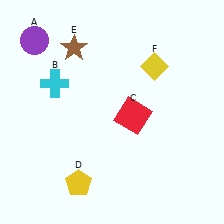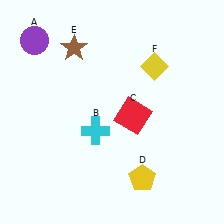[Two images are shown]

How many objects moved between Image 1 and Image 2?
2 objects moved between the two images.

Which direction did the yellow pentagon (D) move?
The yellow pentagon (D) moved right.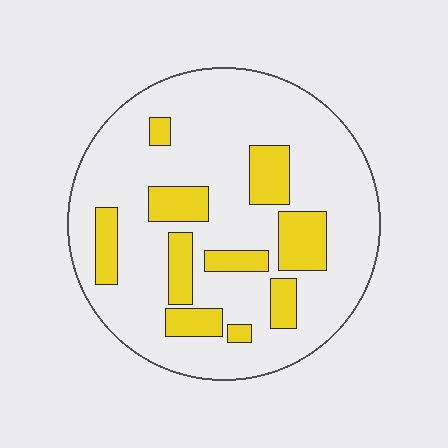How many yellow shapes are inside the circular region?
10.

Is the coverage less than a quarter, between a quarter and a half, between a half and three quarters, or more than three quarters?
Less than a quarter.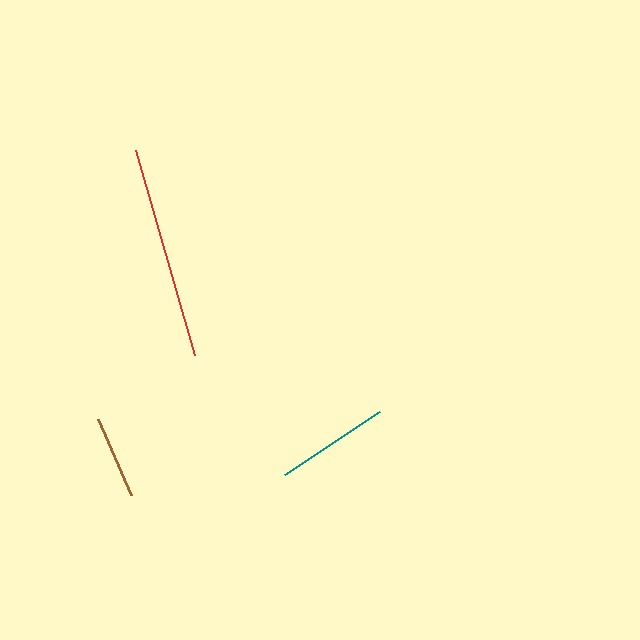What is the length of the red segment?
The red segment is approximately 214 pixels long.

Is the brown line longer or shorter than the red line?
The red line is longer than the brown line.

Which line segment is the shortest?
The brown line is the shortest at approximately 83 pixels.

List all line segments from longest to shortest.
From longest to shortest: red, teal, brown.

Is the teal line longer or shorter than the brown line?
The teal line is longer than the brown line.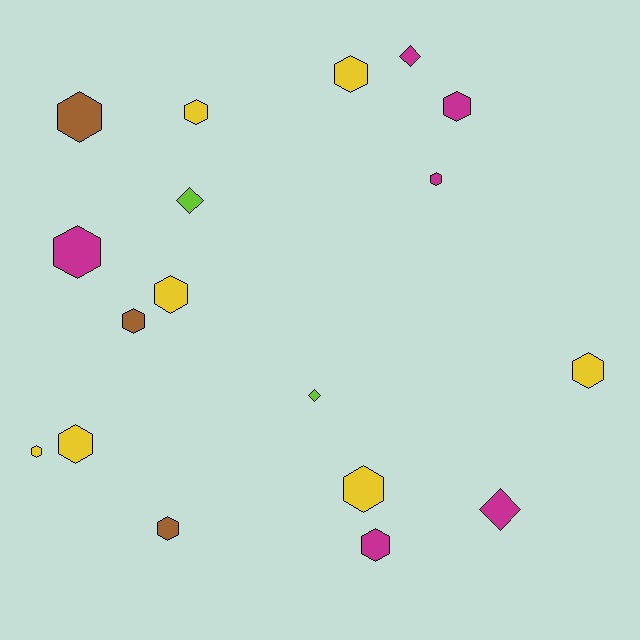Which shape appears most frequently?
Hexagon, with 14 objects.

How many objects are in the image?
There are 18 objects.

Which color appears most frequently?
Yellow, with 7 objects.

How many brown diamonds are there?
There are no brown diamonds.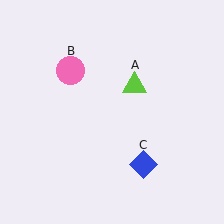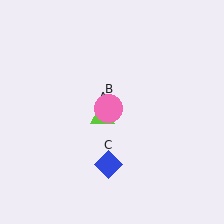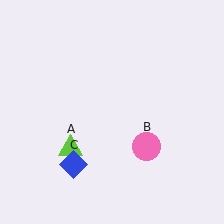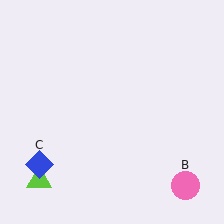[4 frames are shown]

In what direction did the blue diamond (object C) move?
The blue diamond (object C) moved left.